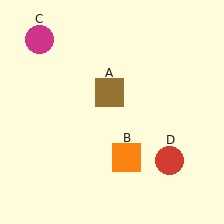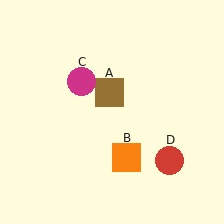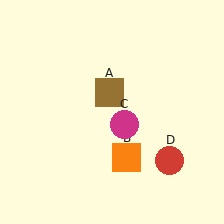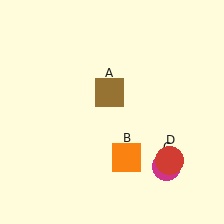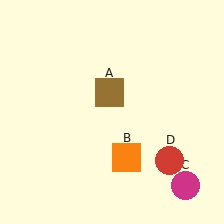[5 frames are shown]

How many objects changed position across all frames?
1 object changed position: magenta circle (object C).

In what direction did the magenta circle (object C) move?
The magenta circle (object C) moved down and to the right.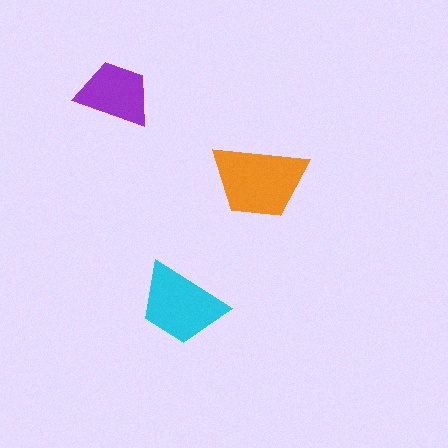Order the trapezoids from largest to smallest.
the orange one, the cyan one, the purple one.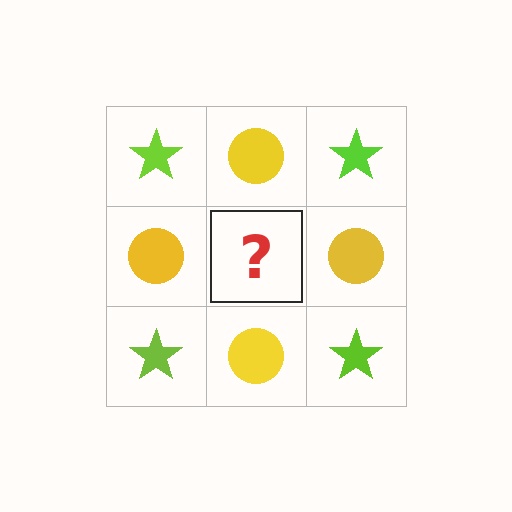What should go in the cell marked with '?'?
The missing cell should contain a lime star.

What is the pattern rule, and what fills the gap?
The rule is that it alternates lime star and yellow circle in a checkerboard pattern. The gap should be filled with a lime star.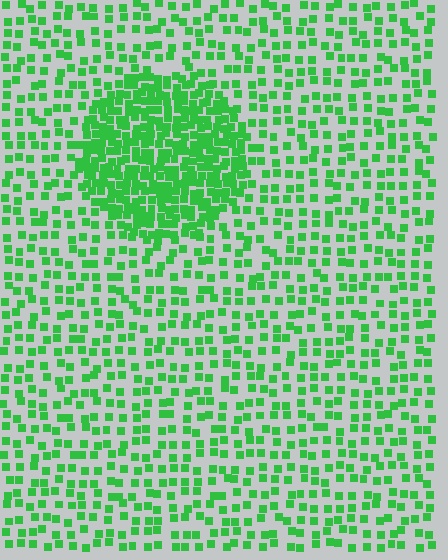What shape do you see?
I see a circle.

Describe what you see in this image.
The image contains small green elements arranged at two different densities. A circle-shaped region is visible where the elements are more densely packed than the surrounding area.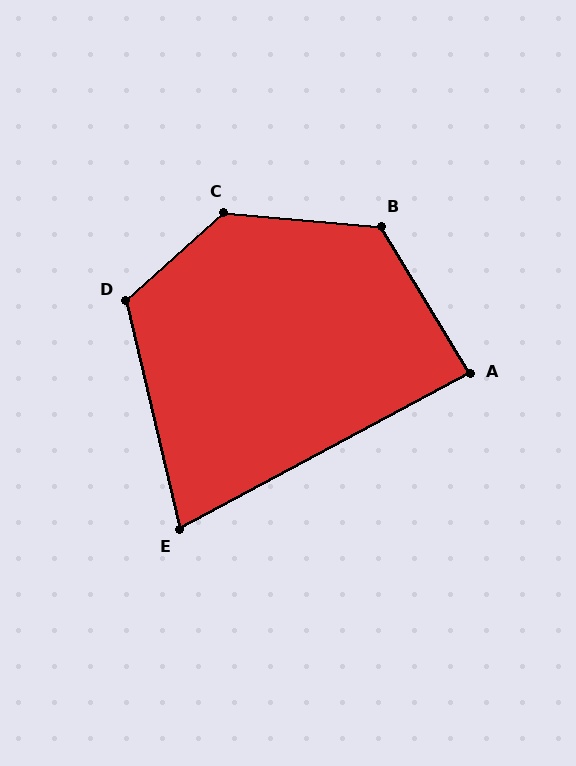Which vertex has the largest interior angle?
C, at approximately 133 degrees.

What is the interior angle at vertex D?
Approximately 119 degrees (obtuse).